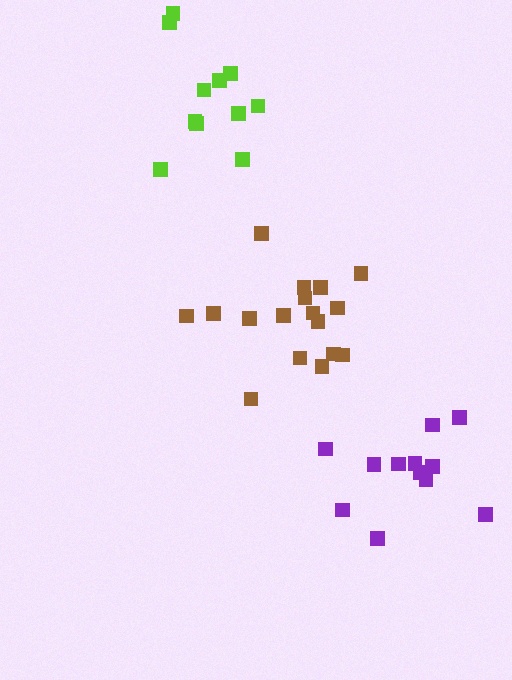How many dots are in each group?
Group 1: 11 dots, Group 2: 17 dots, Group 3: 12 dots (40 total).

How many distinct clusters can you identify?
There are 3 distinct clusters.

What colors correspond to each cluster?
The clusters are colored: lime, brown, purple.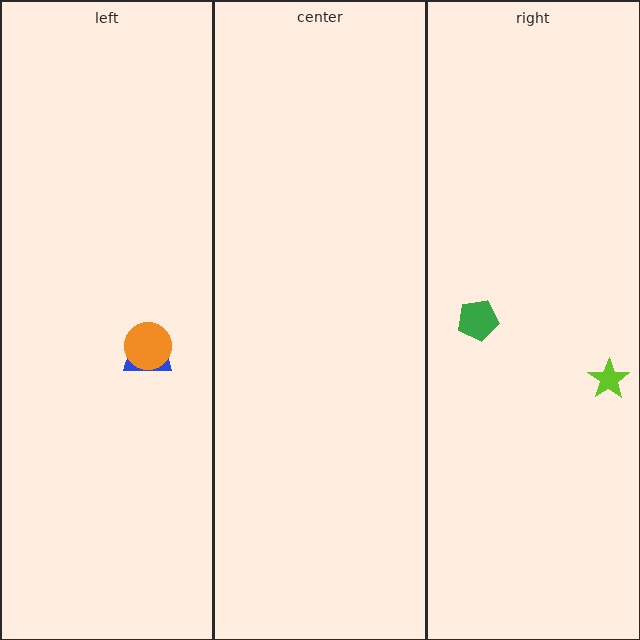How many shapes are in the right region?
2.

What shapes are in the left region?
The blue semicircle, the orange circle.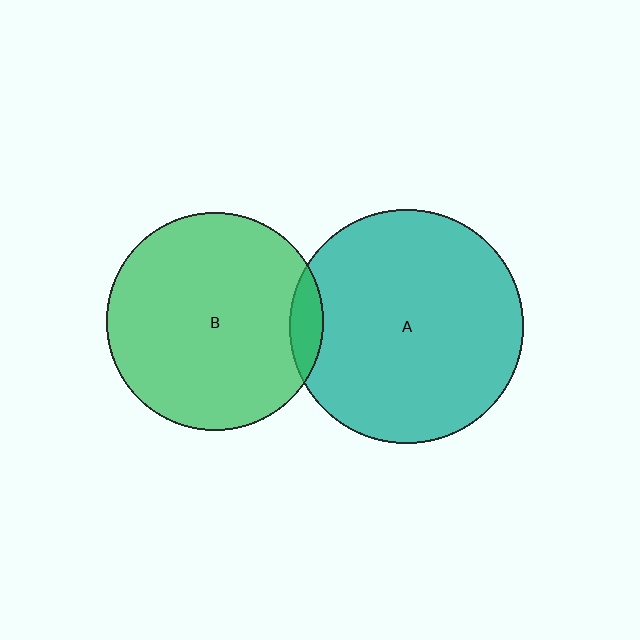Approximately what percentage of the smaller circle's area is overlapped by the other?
Approximately 5%.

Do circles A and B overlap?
Yes.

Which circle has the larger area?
Circle A (teal).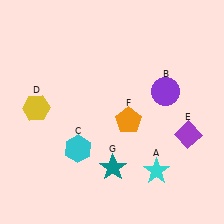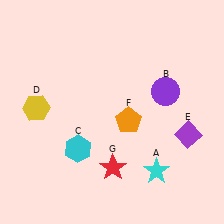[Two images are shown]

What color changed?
The star (G) changed from teal in Image 1 to red in Image 2.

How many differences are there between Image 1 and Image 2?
There is 1 difference between the two images.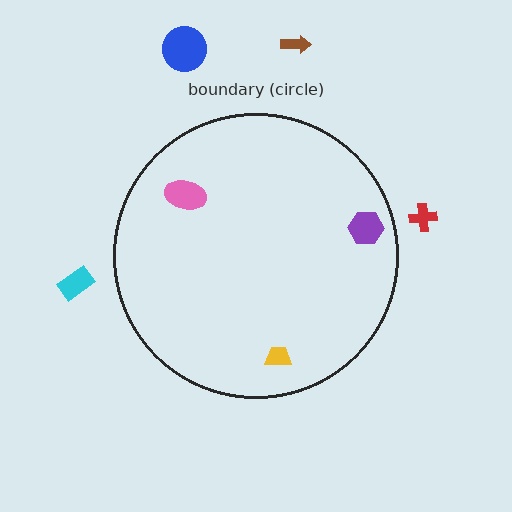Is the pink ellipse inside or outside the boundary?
Inside.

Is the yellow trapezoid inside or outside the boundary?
Inside.